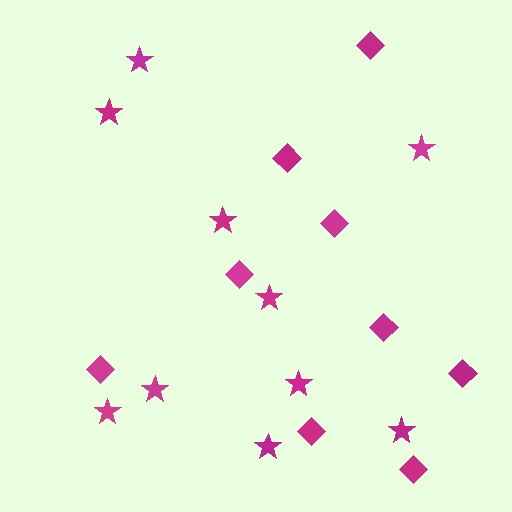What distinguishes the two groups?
There are 2 groups: one group of stars (10) and one group of diamonds (9).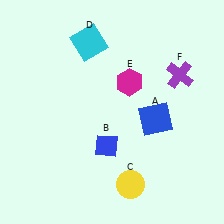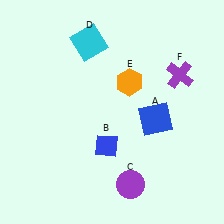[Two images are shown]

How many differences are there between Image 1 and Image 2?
There are 2 differences between the two images.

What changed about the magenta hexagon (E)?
In Image 1, E is magenta. In Image 2, it changed to orange.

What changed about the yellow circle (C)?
In Image 1, C is yellow. In Image 2, it changed to purple.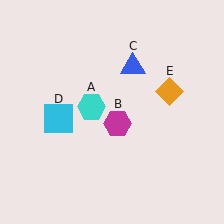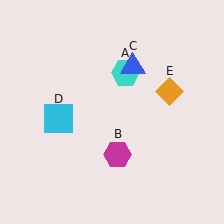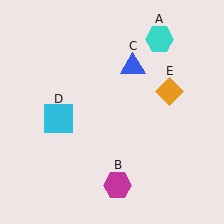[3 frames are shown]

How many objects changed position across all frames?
2 objects changed position: cyan hexagon (object A), magenta hexagon (object B).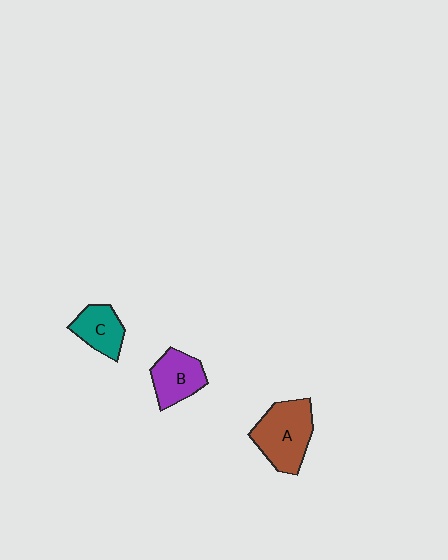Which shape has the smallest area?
Shape C (teal).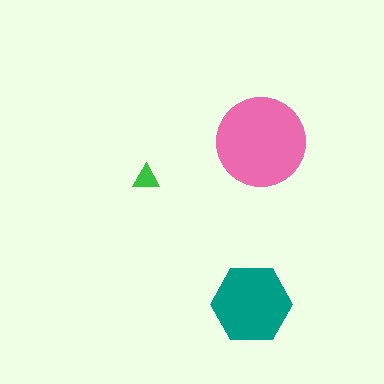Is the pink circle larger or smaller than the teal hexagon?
Larger.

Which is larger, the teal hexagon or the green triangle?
The teal hexagon.